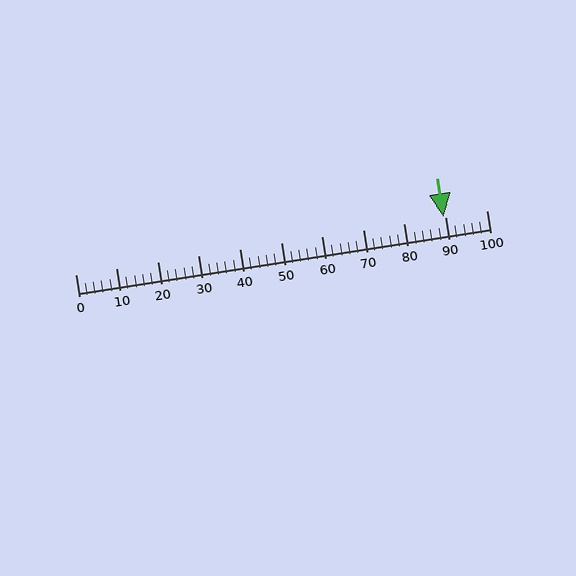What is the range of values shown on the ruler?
The ruler shows values from 0 to 100.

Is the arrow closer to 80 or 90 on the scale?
The arrow is closer to 90.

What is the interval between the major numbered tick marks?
The major tick marks are spaced 10 units apart.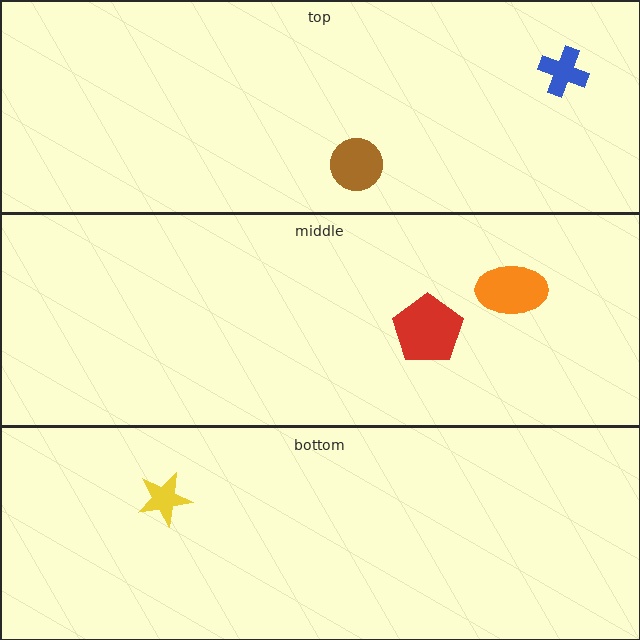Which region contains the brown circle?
The top region.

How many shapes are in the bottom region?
1.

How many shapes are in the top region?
2.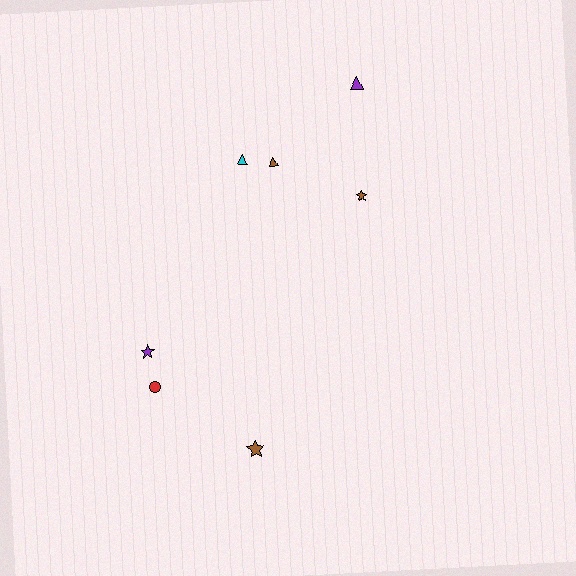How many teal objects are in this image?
There are no teal objects.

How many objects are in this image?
There are 7 objects.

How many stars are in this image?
There are 3 stars.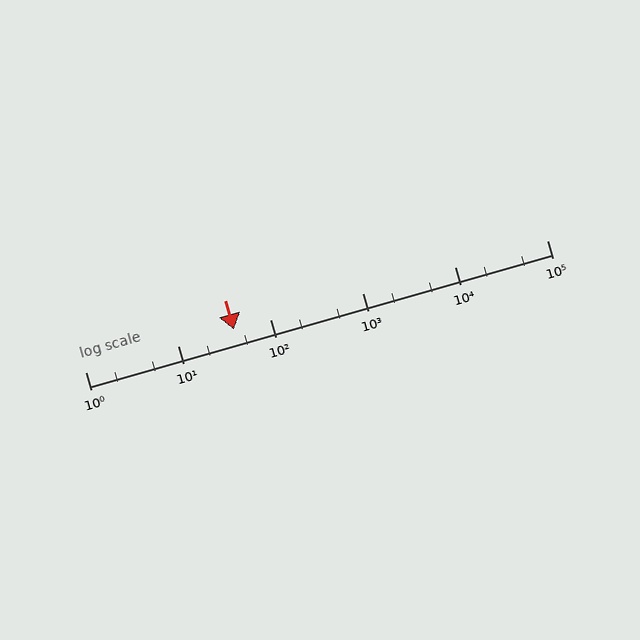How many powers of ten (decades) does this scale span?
The scale spans 5 decades, from 1 to 100000.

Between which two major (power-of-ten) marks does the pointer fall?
The pointer is between 10 and 100.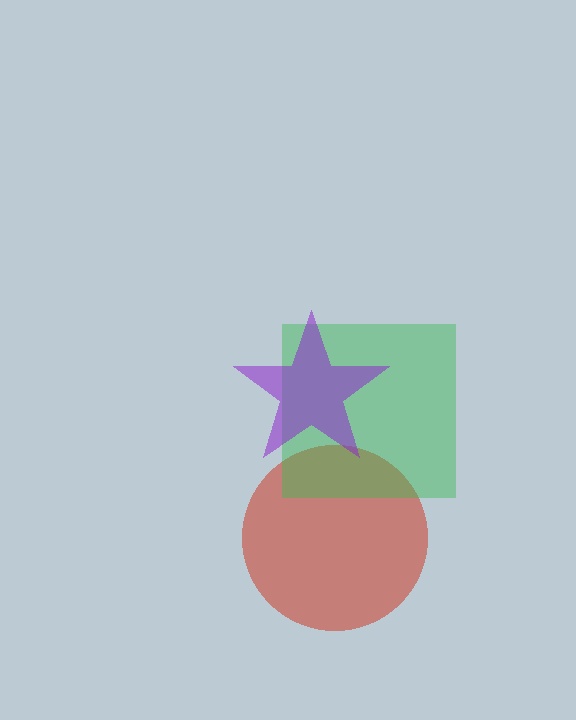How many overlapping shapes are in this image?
There are 3 overlapping shapes in the image.